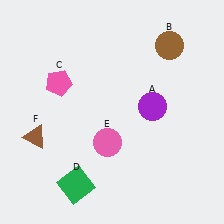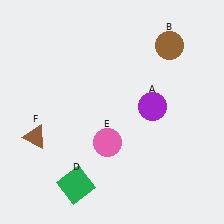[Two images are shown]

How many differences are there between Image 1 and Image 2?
There is 1 difference between the two images.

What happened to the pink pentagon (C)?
The pink pentagon (C) was removed in Image 2. It was in the top-left area of Image 1.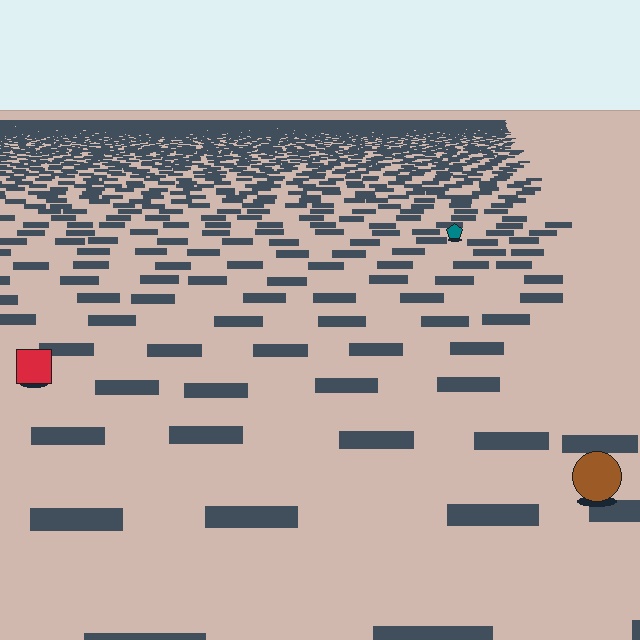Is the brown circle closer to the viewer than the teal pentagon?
Yes. The brown circle is closer — you can tell from the texture gradient: the ground texture is coarser near it.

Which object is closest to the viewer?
The brown circle is closest. The texture marks near it are larger and more spread out.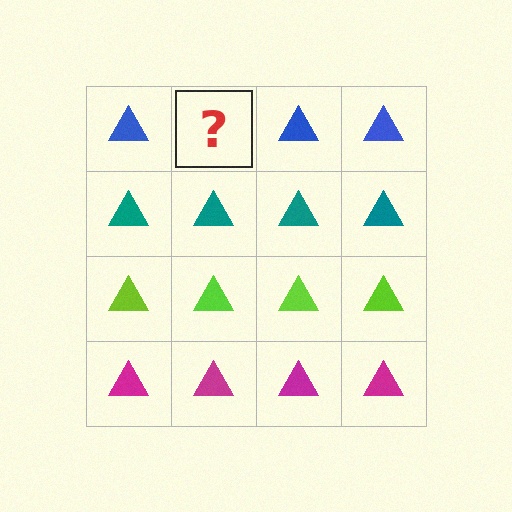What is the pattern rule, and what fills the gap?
The rule is that each row has a consistent color. The gap should be filled with a blue triangle.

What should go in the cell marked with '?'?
The missing cell should contain a blue triangle.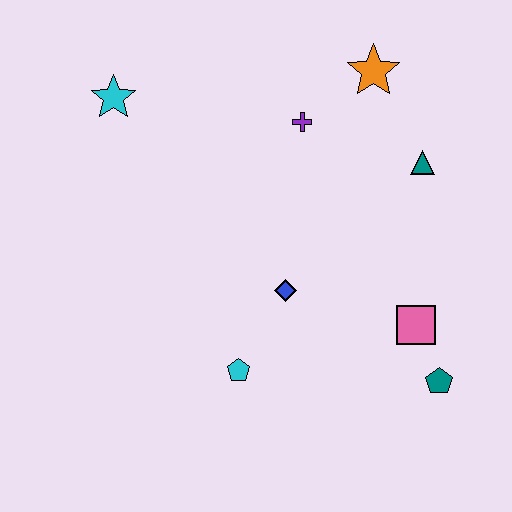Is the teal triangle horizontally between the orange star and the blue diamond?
No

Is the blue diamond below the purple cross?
Yes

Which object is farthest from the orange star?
The cyan pentagon is farthest from the orange star.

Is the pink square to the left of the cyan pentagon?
No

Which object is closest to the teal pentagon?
The pink square is closest to the teal pentagon.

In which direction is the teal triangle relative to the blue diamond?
The teal triangle is to the right of the blue diamond.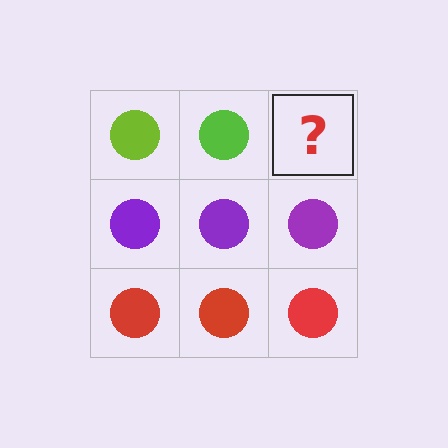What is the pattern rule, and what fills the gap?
The rule is that each row has a consistent color. The gap should be filled with a lime circle.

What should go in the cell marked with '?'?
The missing cell should contain a lime circle.